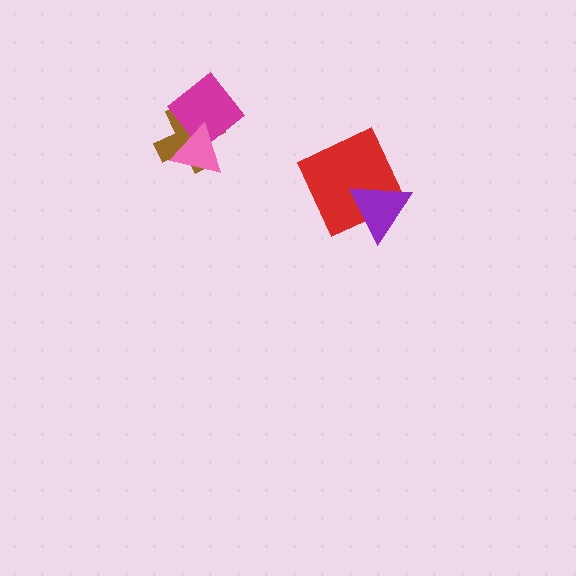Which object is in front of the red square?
The purple triangle is in front of the red square.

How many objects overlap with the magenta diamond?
2 objects overlap with the magenta diamond.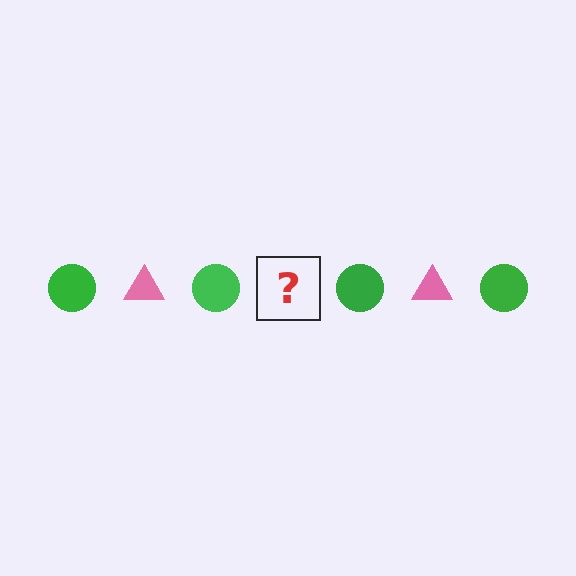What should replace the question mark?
The question mark should be replaced with a pink triangle.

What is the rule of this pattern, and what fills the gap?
The rule is that the pattern alternates between green circle and pink triangle. The gap should be filled with a pink triangle.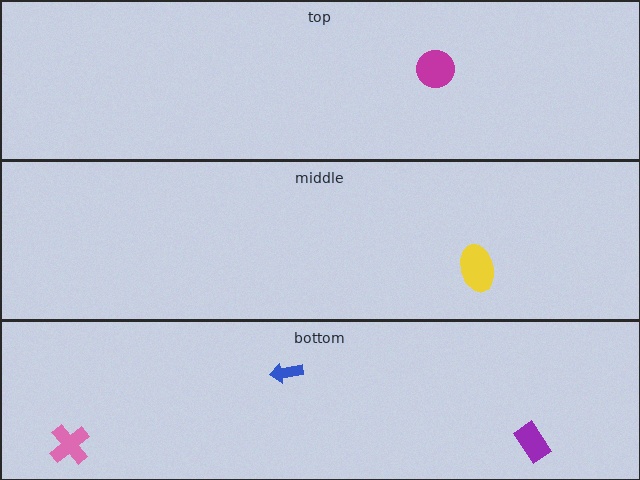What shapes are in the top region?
The magenta circle.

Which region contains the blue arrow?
The bottom region.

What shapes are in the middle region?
The yellow ellipse.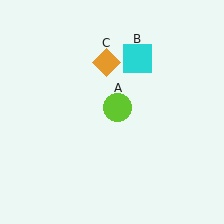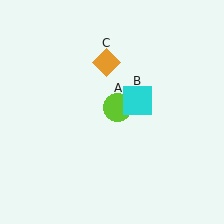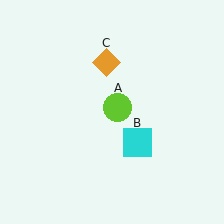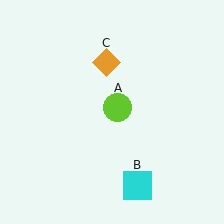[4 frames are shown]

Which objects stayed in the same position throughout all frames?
Lime circle (object A) and orange diamond (object C) remained stationary.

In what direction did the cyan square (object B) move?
The cyan square (object B) moved down.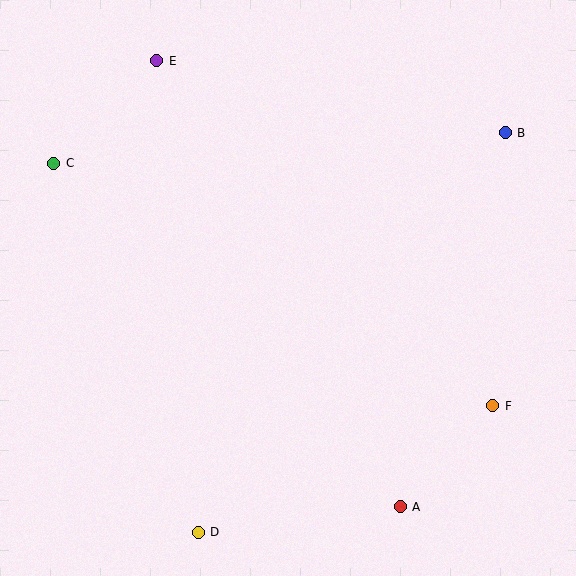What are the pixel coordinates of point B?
Point B is at (505, 133).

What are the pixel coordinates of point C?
Point C is at (54, 163).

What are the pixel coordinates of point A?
Point A is at (400, 507).